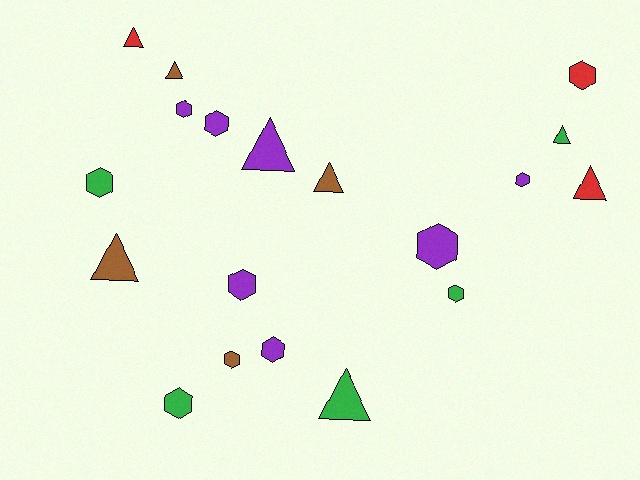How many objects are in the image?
There are 19 objects.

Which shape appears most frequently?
Hexagon, with 11 objects.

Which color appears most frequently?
Purple, with 7 objects.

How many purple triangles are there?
There is 1 purple triangle.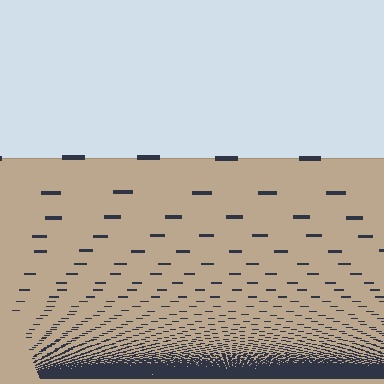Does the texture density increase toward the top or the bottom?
Density increases toward the bottom.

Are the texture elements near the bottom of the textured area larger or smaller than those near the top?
Smaller. The gradient is inverted — elements near the bottom are smaller and denser.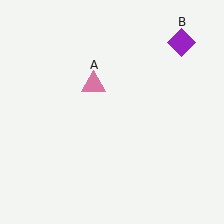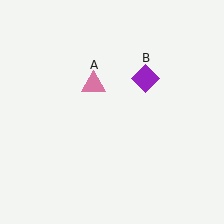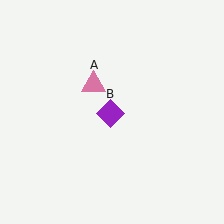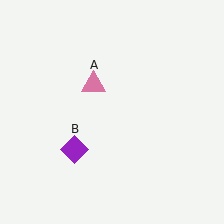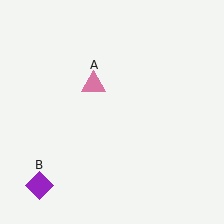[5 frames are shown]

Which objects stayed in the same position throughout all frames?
Pink triangle (object A) remained stationary.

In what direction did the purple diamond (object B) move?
The purple diamond (object B) moved down and to the left.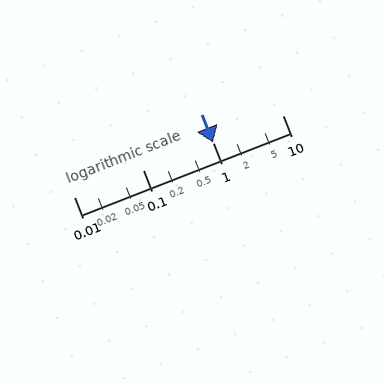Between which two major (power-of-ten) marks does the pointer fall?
The pointer is between 1 and 10.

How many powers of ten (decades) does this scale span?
The scale spans 3 decades, from 0.01 to 10.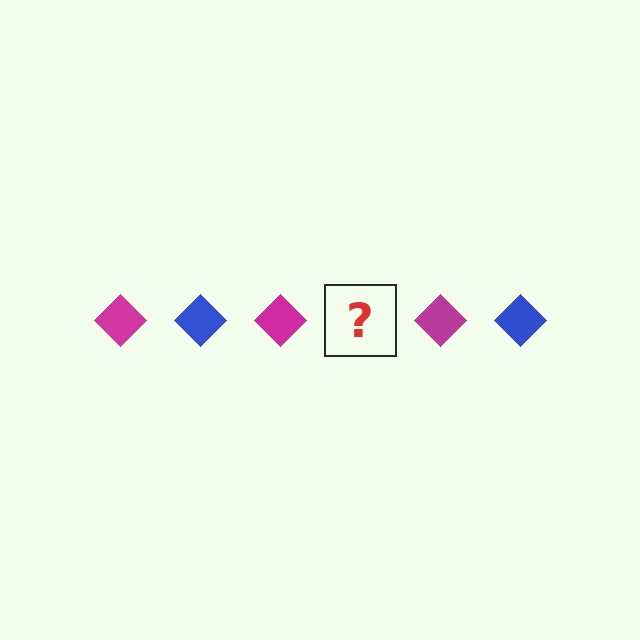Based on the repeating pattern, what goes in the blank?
The blank should be a blue diamond.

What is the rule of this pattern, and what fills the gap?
The rule is that the pattern cycles through magenta, blue diamonds. The gap should be filled with a blue diamond.